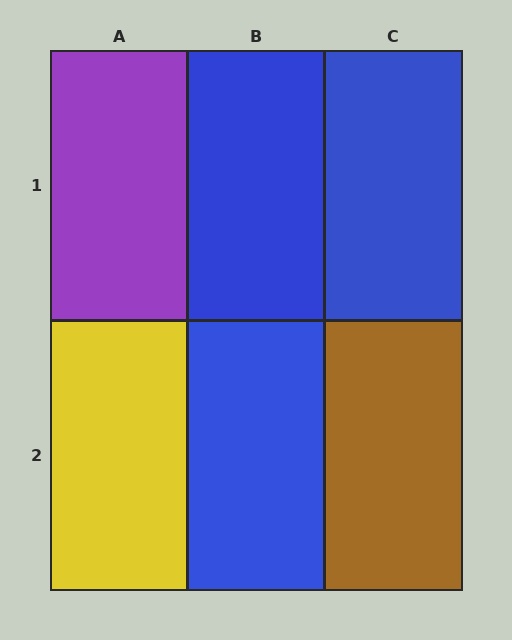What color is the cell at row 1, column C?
Blue.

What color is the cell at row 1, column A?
Purple.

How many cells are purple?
1 cell is purple.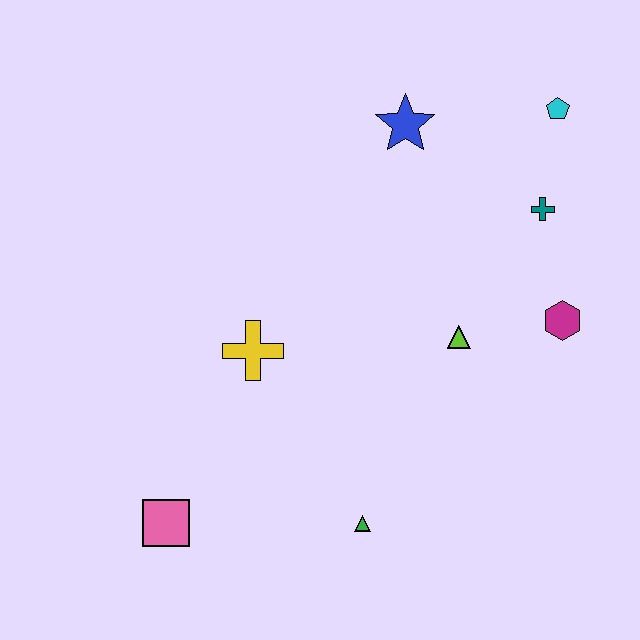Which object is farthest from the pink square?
The cyan pentagon is farthest from the pink square.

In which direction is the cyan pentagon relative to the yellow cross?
The cyan pentagon is to the right of the yellow cross.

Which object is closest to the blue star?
The cyan pentagon is closest to the blue star.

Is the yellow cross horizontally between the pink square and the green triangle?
Yes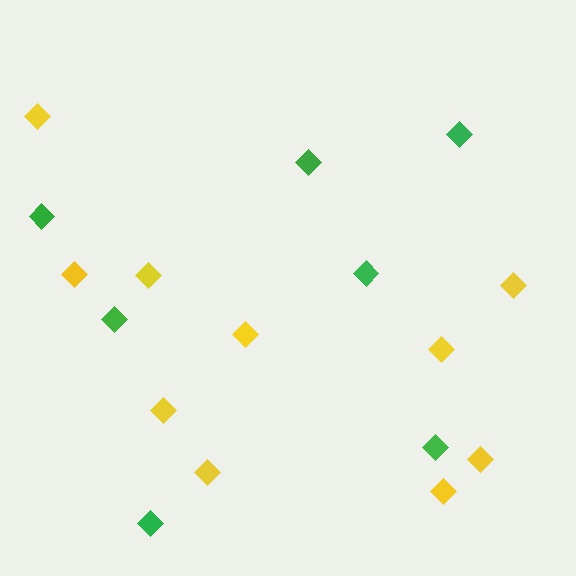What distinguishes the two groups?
There are 2 groups: one group of green diamonds (7) and one group of yellow diamonds (10).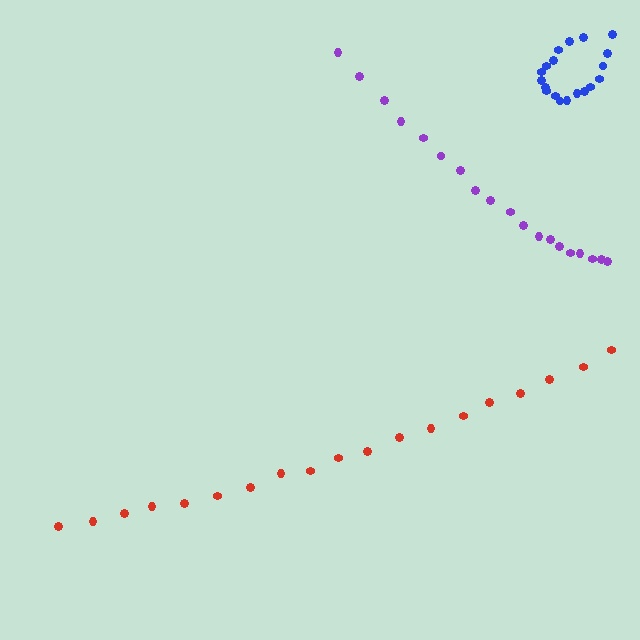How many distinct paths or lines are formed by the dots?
There are 3 distinct paths.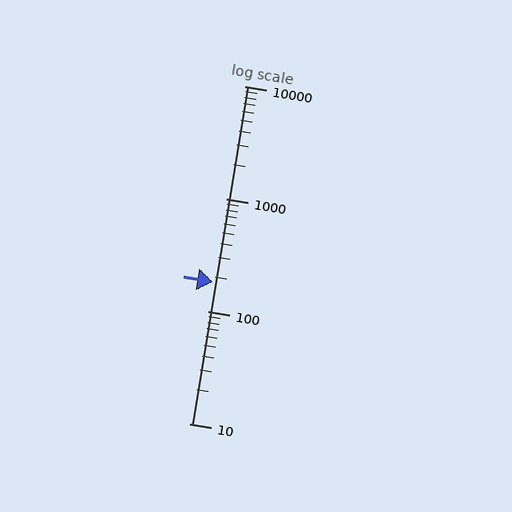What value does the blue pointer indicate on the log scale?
The pointer indicates approximately 180.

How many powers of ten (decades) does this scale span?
The scale spans 3 decades, from 10 to 10000.